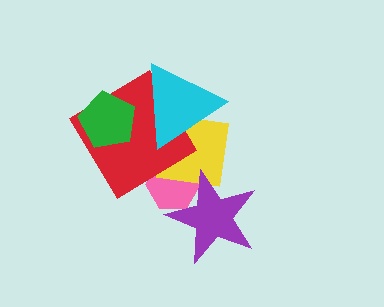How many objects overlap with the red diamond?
4 objects overlap with the red diamond.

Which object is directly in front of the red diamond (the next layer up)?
The green pentagon is directly in front of the red diamond.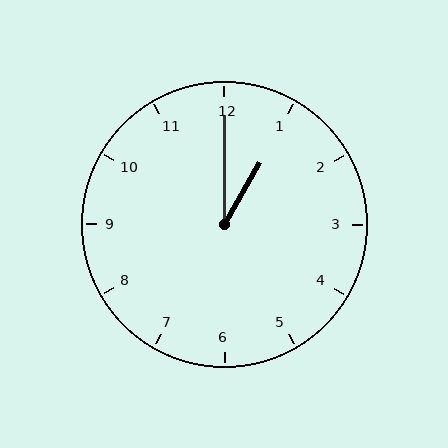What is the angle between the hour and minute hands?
Approximately 30 degrees.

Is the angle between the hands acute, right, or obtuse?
It is acute.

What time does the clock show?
1:00.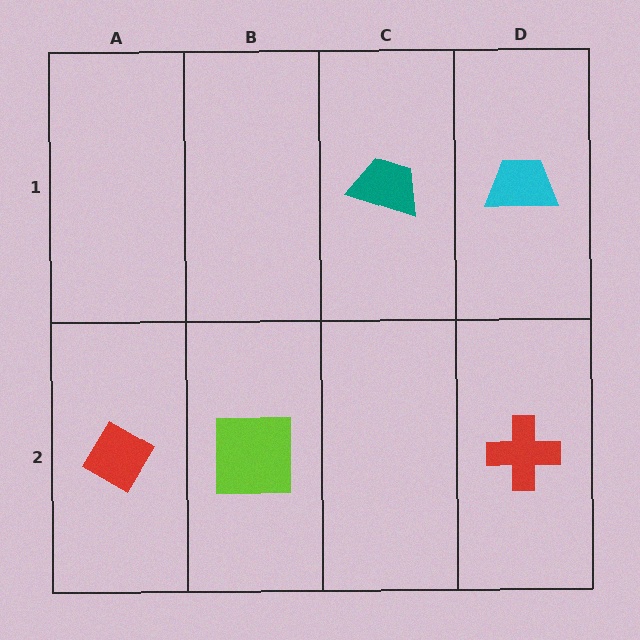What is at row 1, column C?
A teal trapezoid.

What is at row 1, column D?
A cyan trapezoid.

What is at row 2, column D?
A red cross.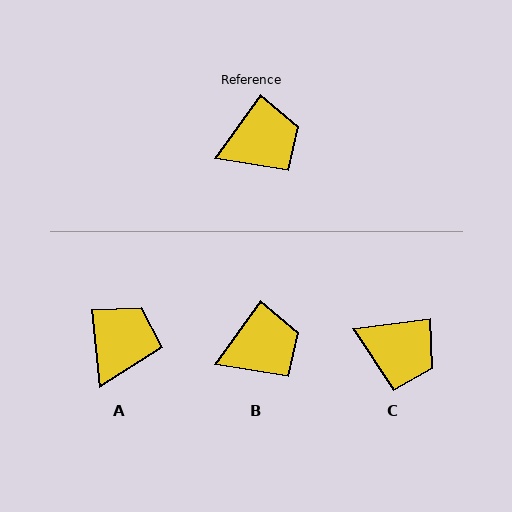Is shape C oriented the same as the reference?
No, it is off by about 47 degrees.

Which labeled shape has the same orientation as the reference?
B.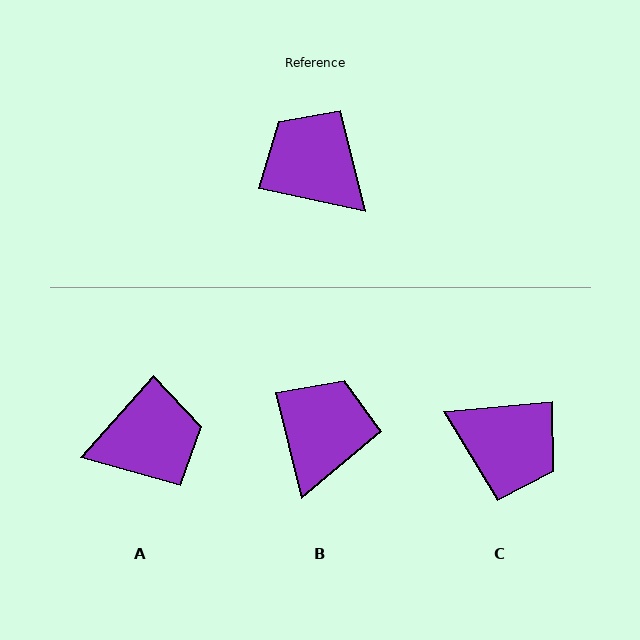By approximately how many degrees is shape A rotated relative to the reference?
Approximately 120 degrees clockwise.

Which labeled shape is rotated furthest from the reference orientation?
C, about 163 degrees away.